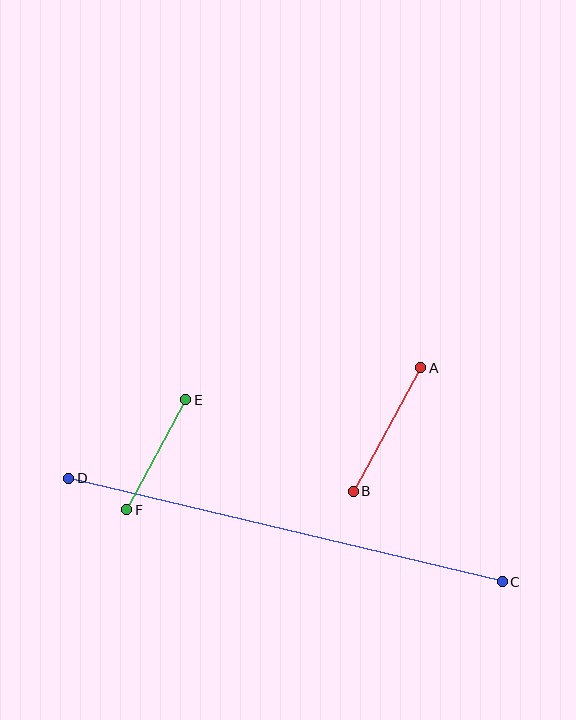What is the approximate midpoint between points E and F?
The midpoint is at approximately (156, 455) pixels.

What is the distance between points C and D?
The distance is approximately 445 pixels.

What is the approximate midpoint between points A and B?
The midpoint is at approximately (387, 430) pixels.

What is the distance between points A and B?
The distance is approximately 141 pixels.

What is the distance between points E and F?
The distance is approximately 125 pixels.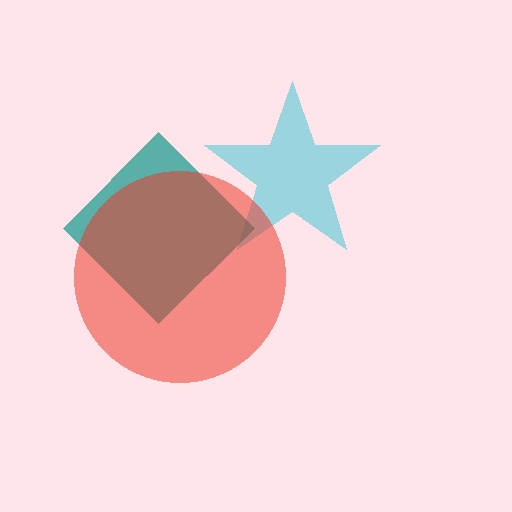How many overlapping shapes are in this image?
There are 3 overlapping shapes in the image.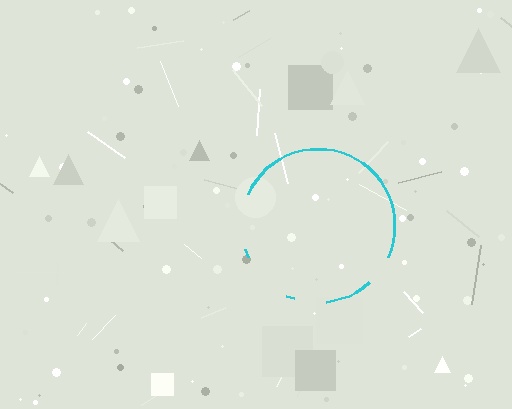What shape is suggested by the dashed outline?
The dashed outline suggests a circle.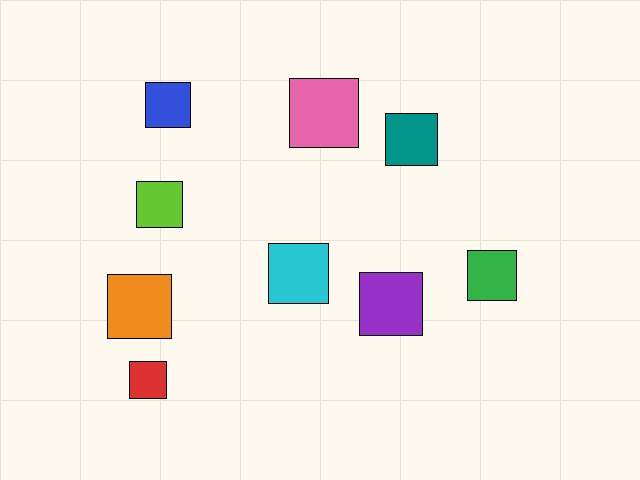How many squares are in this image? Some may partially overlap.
There are 9 squares.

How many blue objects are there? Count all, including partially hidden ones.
There is 1 blue object.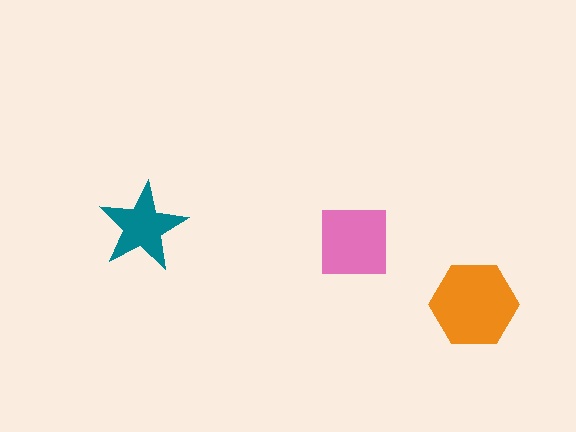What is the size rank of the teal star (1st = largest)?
3rd.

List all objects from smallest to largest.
The teal star, the pink square, the orange hexagon.